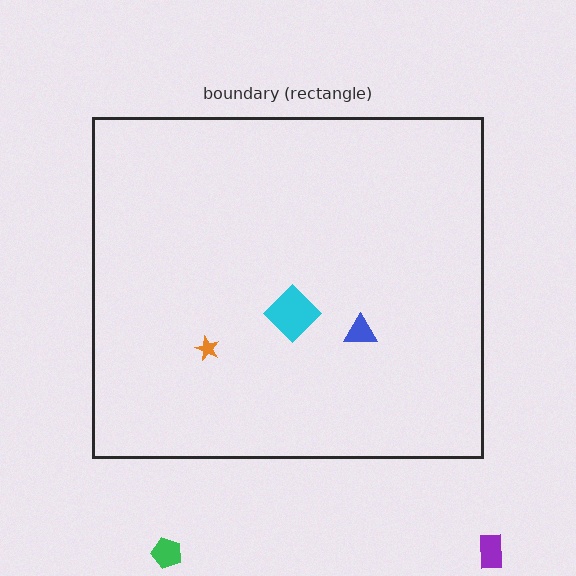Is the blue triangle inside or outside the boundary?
Inside.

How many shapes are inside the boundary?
3 inside, 2 outside.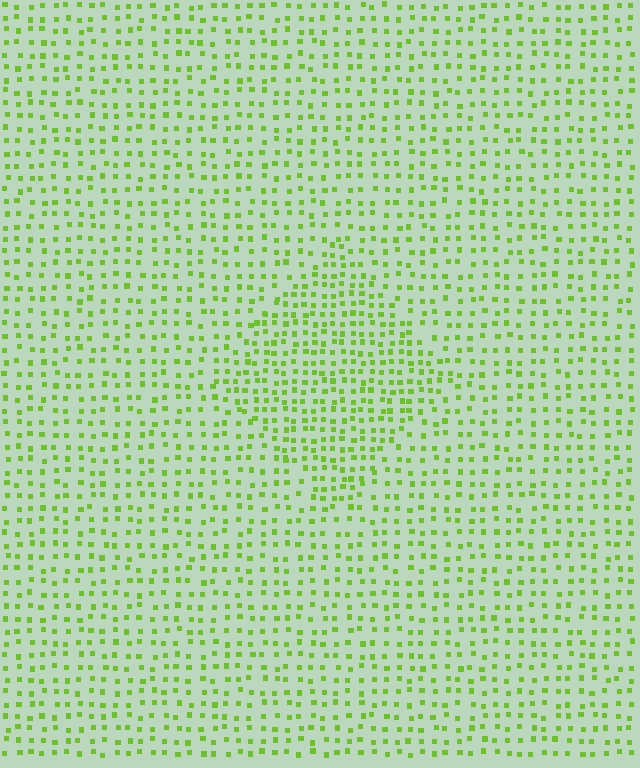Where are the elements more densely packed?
The elements are more densely packed inside the diamond boundary.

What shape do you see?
I see a diamond.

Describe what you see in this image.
The image contains small lime elements arranged at two different densities. A diamond-shaped region is visible where the elements are more densely packed than the surrounding area.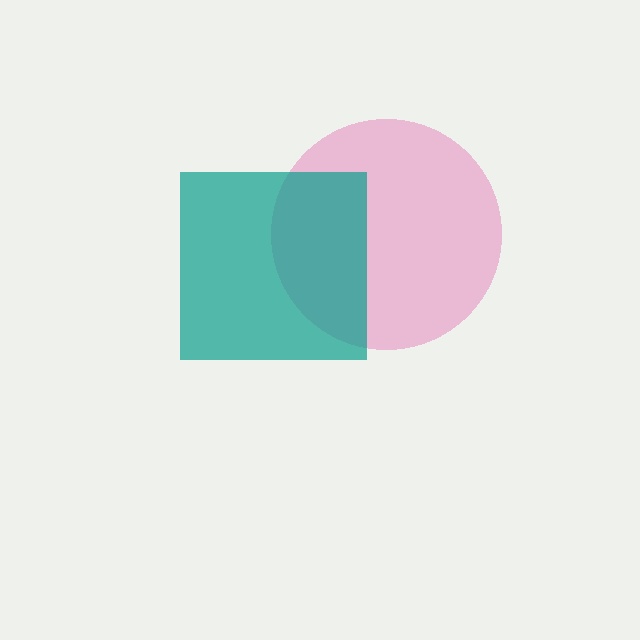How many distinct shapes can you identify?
There are 2 distinct shapes: a pink circle, a teal square.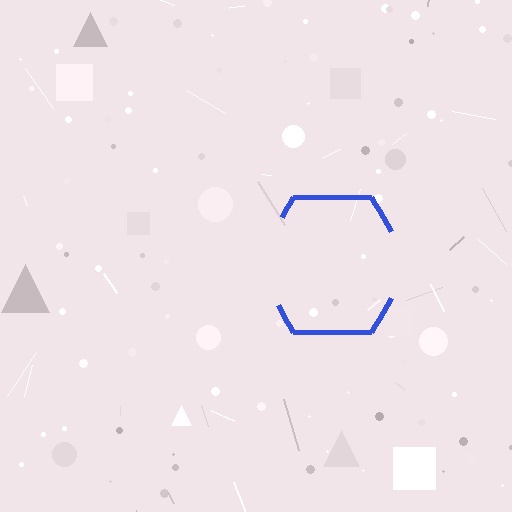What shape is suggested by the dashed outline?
The dashed outline suggests a hexagon.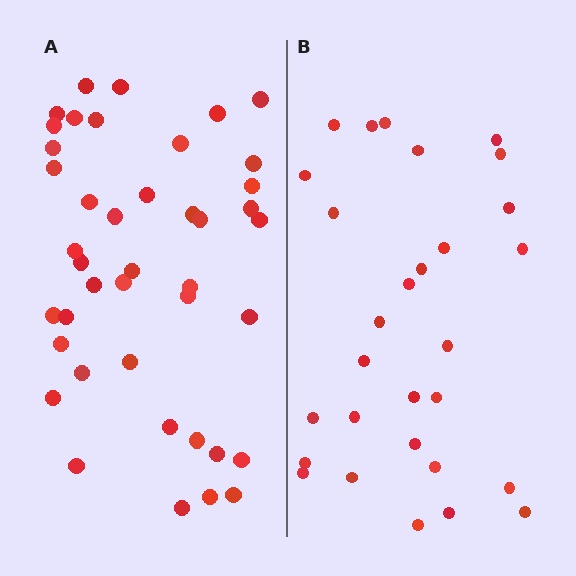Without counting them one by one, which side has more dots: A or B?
Region A (the left region) has more dots.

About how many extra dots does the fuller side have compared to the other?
Region A has approximately 15 more dots than region B.